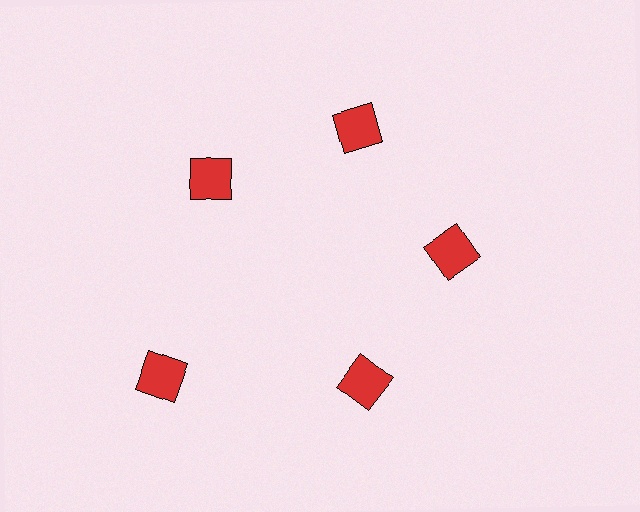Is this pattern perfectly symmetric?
No. The 5 red squares are arranged in a ring, but one element near the 8 o'clock position is pushed outward from the center, breaking the 5-fold rotational symmetry.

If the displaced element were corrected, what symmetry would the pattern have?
It would have 5-fold rotational symmetry — the pattern would map onto itself every 72 degrees.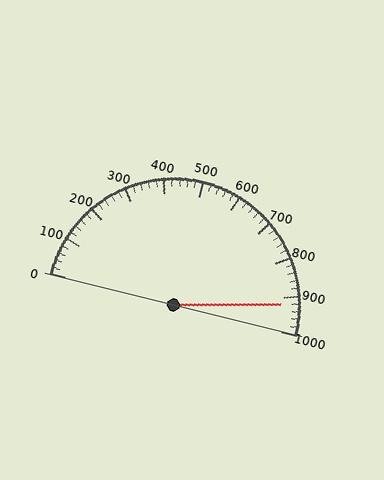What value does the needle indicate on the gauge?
The needle indicates approximately 920.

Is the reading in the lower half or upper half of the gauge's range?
The reading is in the upper half of the range (0 to 1000).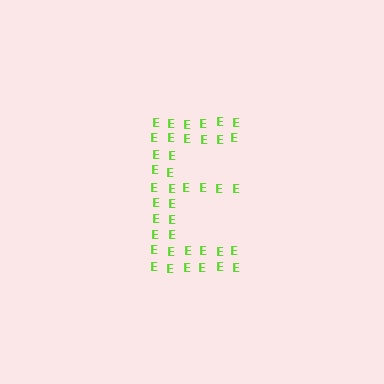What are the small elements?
The small elements are letter E's.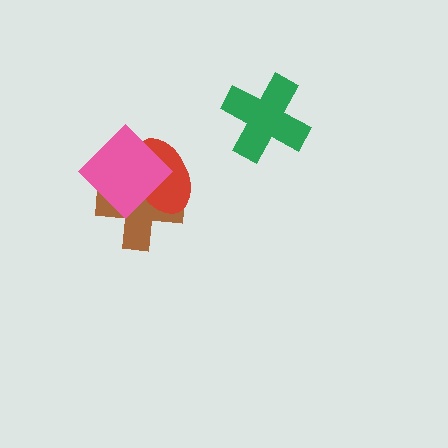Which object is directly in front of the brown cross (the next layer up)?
The red ellipse is directly in front of the brown cross.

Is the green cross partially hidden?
No, no other shape covers it.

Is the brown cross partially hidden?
Yes, it is partially covered by another shape.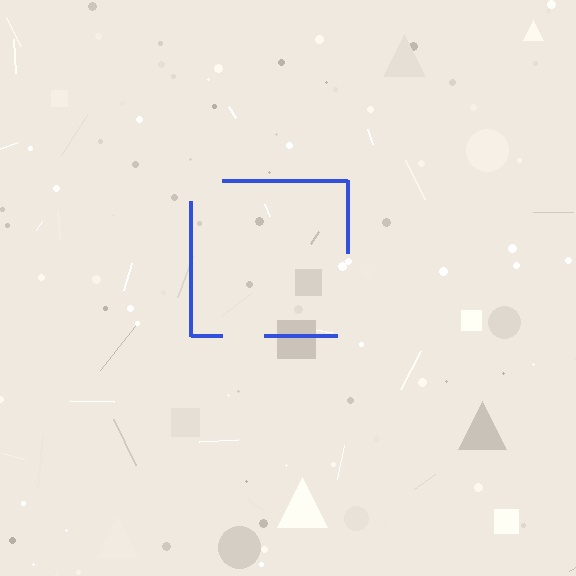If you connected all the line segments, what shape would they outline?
They would outline a square.